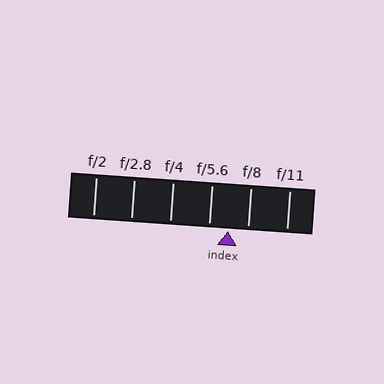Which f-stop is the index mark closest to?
The index mark is closest to f/5.6.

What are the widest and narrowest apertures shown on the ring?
The widest aperture shown is f/2 and the narrowest is f/11.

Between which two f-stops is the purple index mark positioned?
The index mark is between f/5.6 and f/8.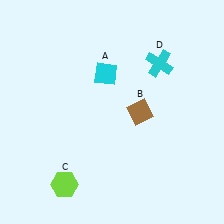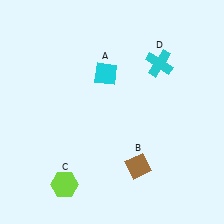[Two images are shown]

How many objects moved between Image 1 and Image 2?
1 object moved between the two images.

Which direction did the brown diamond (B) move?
The brown diamond (B) moved down.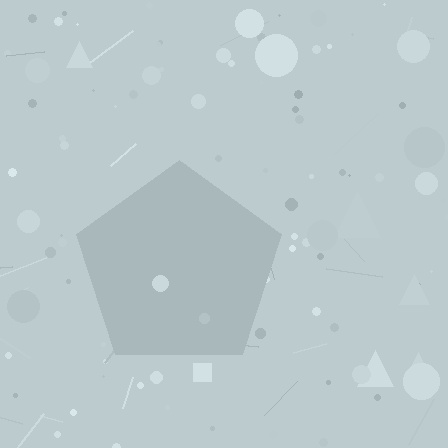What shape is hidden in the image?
A pentagon is hidden in the image.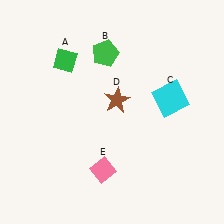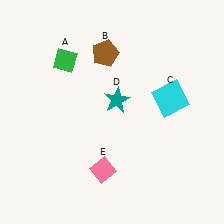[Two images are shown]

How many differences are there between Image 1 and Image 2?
There are 2 differences between the two images.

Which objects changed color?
B changed from green to brown. D changed from brown to teal.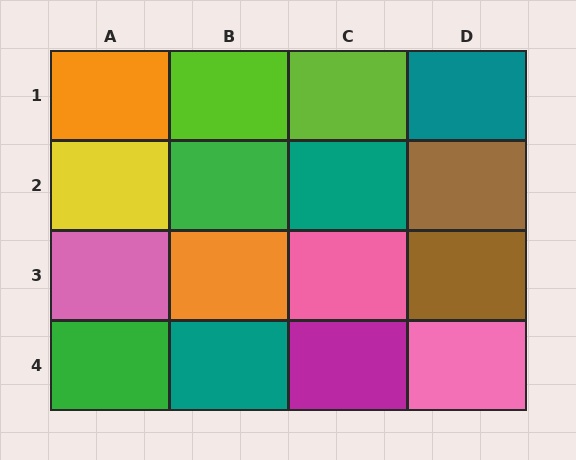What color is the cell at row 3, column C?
Pink.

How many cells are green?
2 cells are green.